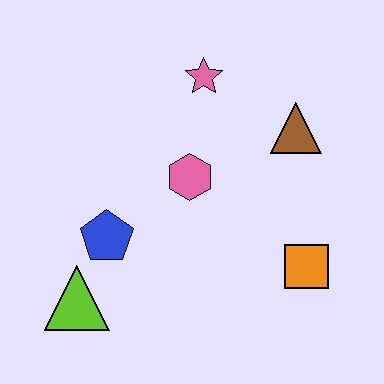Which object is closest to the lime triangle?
The blue pentagon is closest to the lime triangle.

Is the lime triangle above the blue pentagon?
No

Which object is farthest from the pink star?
The lime triangle is farthest from the pink star.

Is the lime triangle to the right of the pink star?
No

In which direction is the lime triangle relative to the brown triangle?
The lime triangle is to the left of the brown triangle.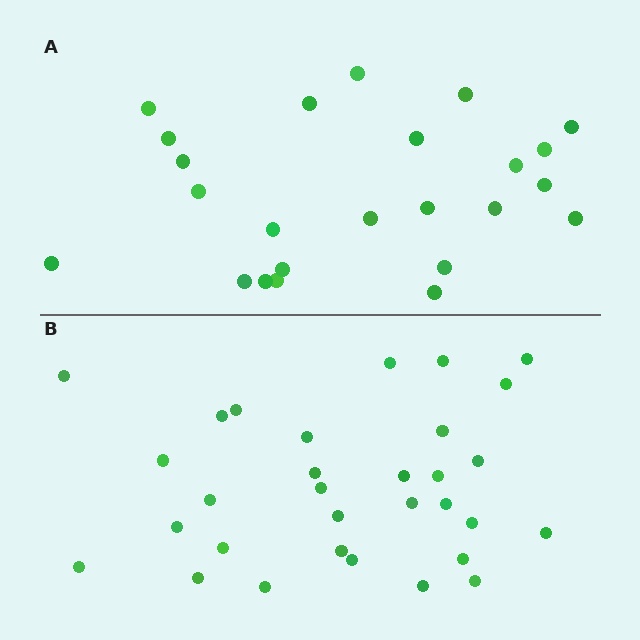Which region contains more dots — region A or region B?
Region B (the bottom region) has more dots.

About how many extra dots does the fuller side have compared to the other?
Region B has roughly 8 or so more dots than region A.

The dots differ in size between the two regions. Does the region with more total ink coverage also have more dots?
No. Region A has more total ink coverage because its dots are larger, but region B actually contains more individual dots. Total area can be misleading — the number of items is what matters here.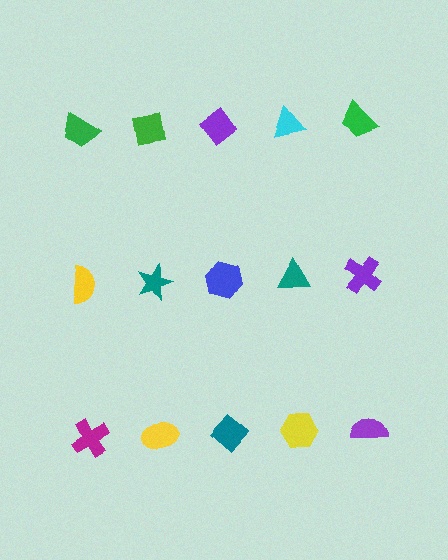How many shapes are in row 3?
5 shapes.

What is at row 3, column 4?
A yellow hexagon.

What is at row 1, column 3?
A purple diamond.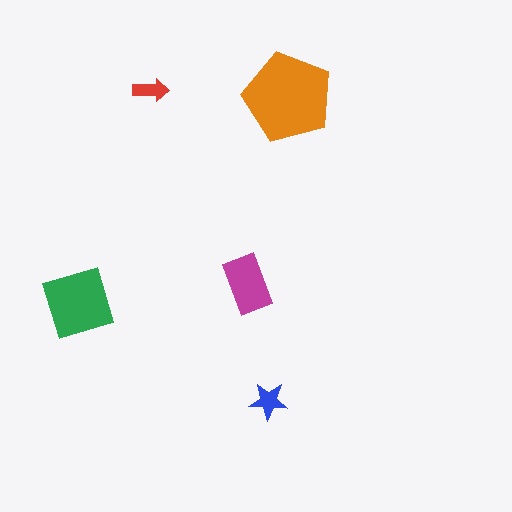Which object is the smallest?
The red arrow.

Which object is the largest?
The orange pentagon.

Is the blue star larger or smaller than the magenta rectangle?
Smaller.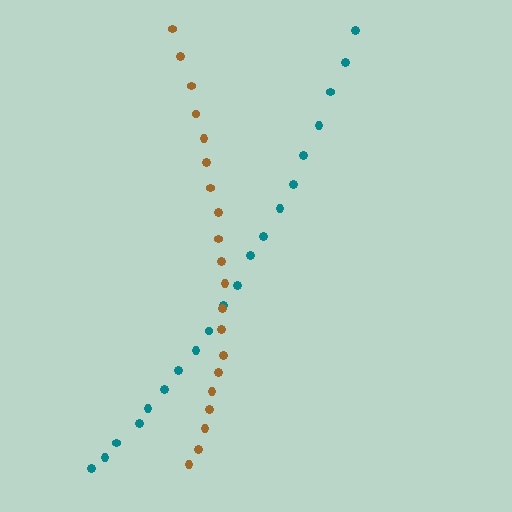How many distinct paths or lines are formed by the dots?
There are 2 distinct paths.